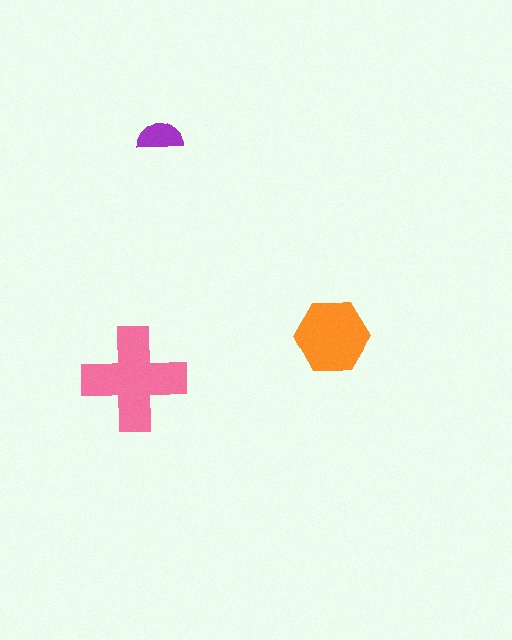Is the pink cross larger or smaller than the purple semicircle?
Larger.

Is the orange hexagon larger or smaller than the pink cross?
Smaller.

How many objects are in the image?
There are 3 objects in the image.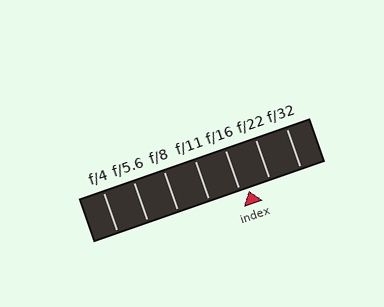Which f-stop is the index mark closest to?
The index mark is closest to f/16.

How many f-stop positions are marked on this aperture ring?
There are 7 f-stop positions marked.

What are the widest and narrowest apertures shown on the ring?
The widest aperture shown is f/4 and the narrowest is f/32.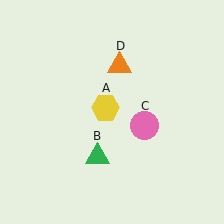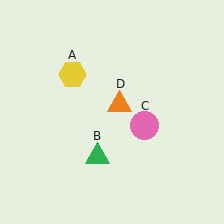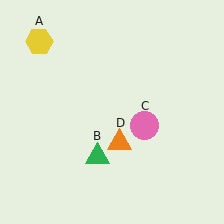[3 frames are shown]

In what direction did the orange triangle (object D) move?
The orange triangle (object D) moved down.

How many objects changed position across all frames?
2 objects changed position: yellow hexagon (object A), orange triangle (object D).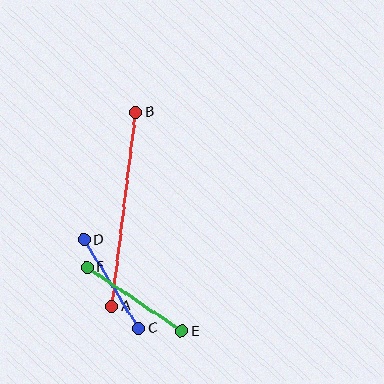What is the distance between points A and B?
The distance is approximately 196 pixels.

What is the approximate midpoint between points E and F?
The midpoint is at approximately (134, 299) pixels.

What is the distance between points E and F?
The distance is approximately 115 pixels.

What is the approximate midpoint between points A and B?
The midpoint is at approximately (124, 209) pixels.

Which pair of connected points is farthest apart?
Points A and B are farthest apart.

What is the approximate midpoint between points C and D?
The midpoint is at approximately (111, 284) pixels.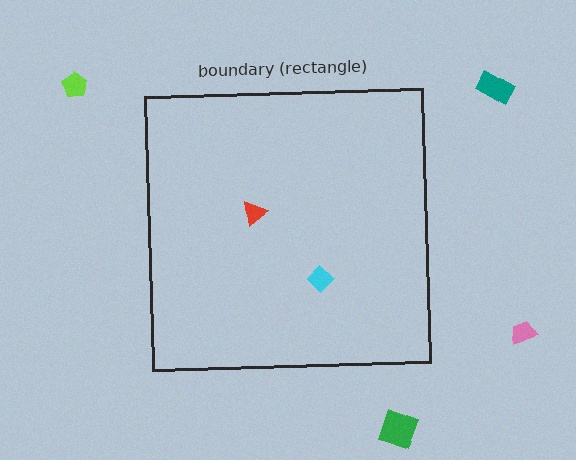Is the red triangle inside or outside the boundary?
Inside.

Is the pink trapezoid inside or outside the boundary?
Outside.